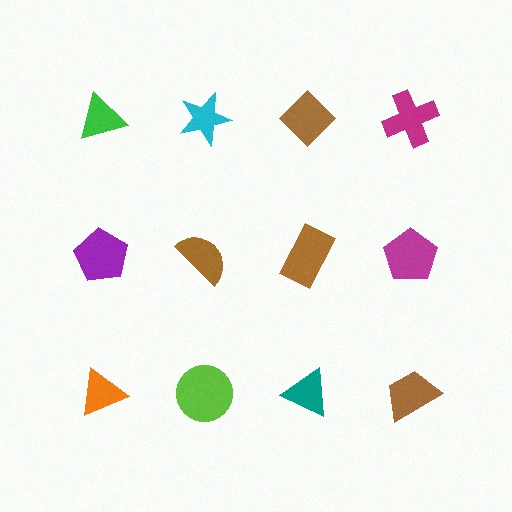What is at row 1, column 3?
A brown diamond.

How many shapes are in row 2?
4 shapes.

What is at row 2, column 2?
A brown semicircle.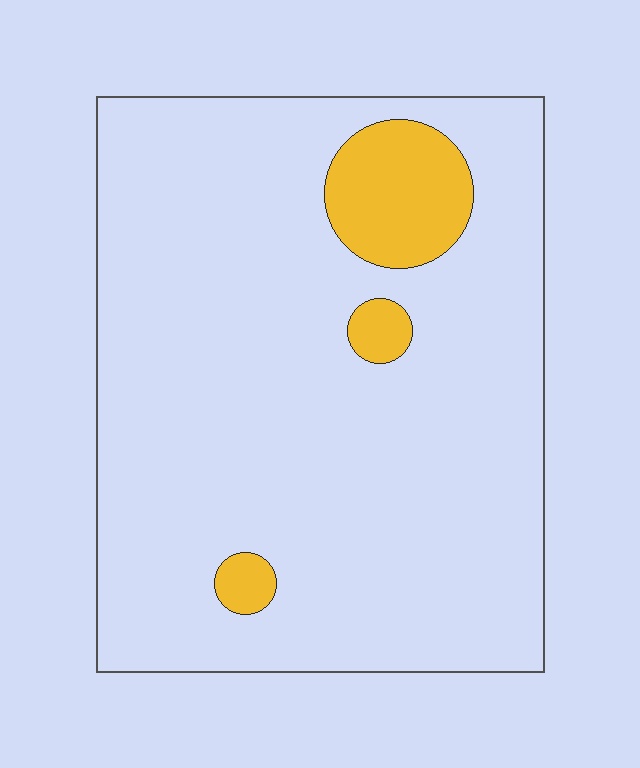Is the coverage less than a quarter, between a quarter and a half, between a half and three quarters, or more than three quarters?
Less than a quarter.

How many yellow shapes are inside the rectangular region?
3.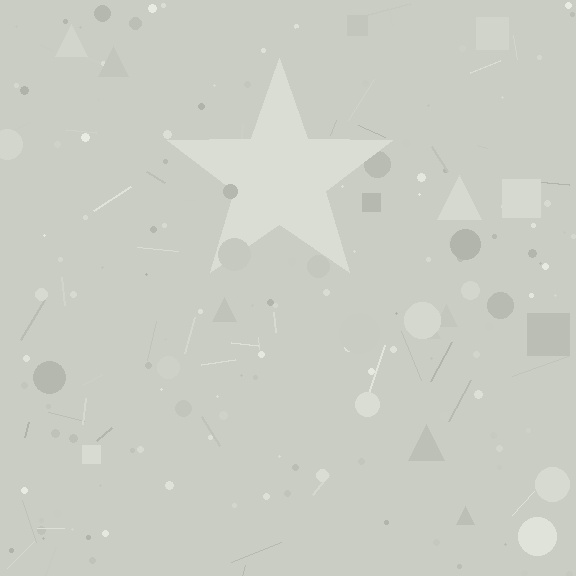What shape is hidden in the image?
A star is hidden in the image.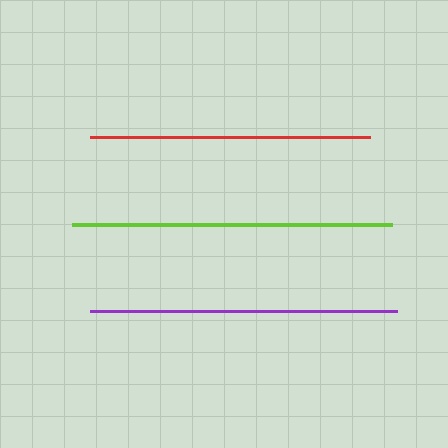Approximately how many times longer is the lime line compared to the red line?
The lime line is approximately 1.1 times the length of the red line.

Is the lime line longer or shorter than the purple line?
The lime line is longer than the purple line.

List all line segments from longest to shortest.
From longest to shortest: lime, purple, red.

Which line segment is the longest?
The lime line is the longest at approximately 320 pixels.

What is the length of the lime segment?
The lime segment is approximately 320 pixels long.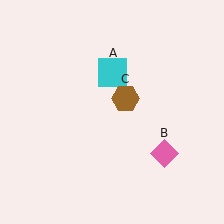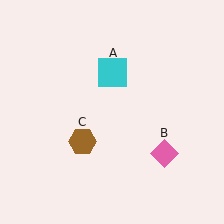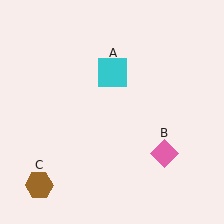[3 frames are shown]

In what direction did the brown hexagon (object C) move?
The brown hexagon (object C) moved down and to the left.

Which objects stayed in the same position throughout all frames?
Cyan square (object A) and pink diamond (object B) remained stationary.